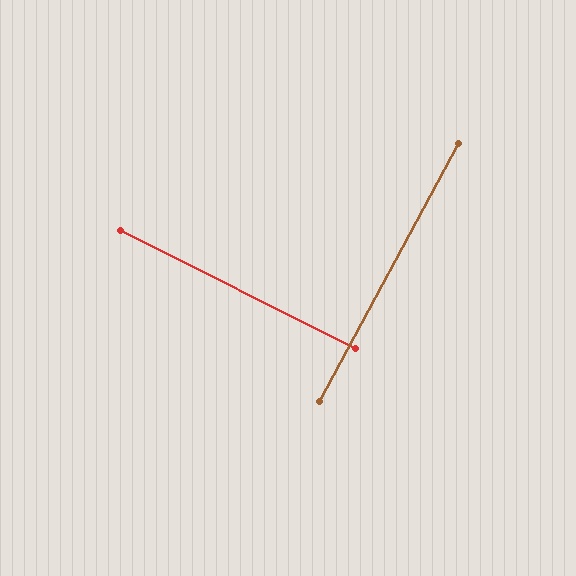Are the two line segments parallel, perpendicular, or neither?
Perpendicular — they meet at approximately 89°.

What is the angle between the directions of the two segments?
Approximately 89 degrees.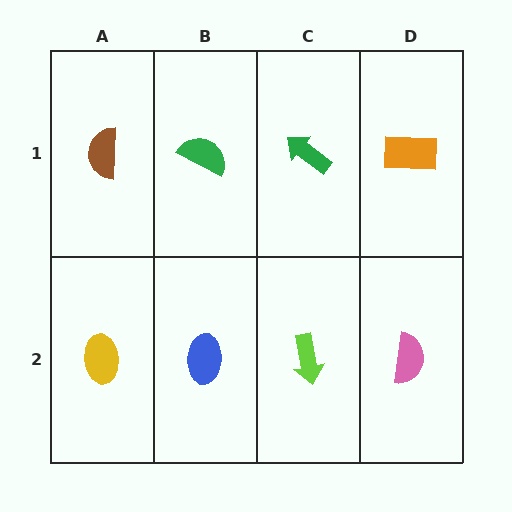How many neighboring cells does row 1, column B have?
3.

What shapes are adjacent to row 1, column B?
A blue ellipse (row 2, column B), a brown semicircle (row 1, column A), a green arrow (row 1, column C).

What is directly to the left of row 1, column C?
A green semicircle.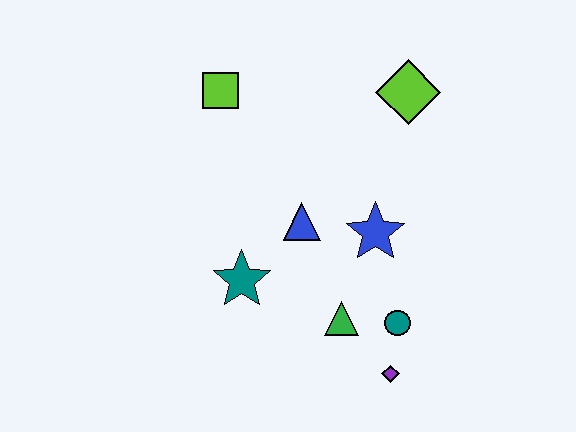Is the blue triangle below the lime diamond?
Yes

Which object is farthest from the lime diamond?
The purple diamond is farthest from the lime diamond.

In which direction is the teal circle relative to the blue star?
The teal circle is below the blue star.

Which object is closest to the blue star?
The blue triangle is closest to the blue star.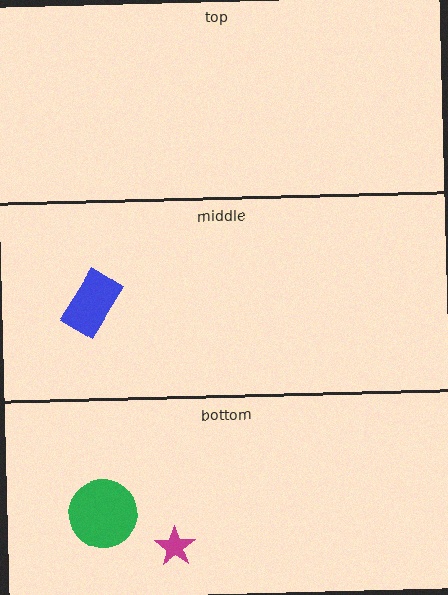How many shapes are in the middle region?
1.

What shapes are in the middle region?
The blue rectangle.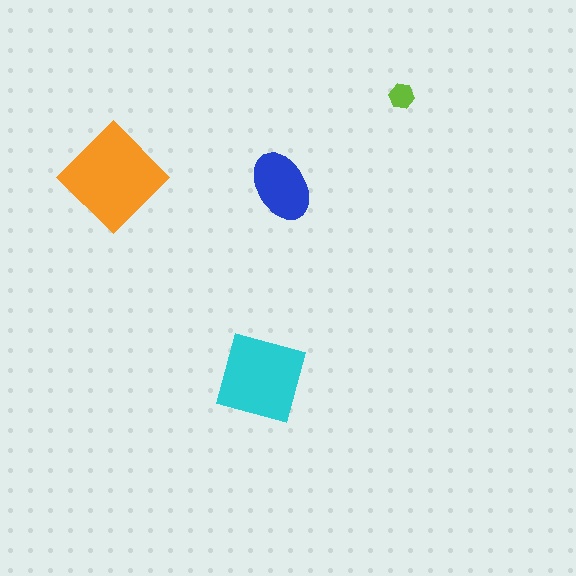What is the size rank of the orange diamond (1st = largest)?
1st.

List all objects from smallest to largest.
The lime hexagon, the blue ellipse, the cyan square, the orange diamond.